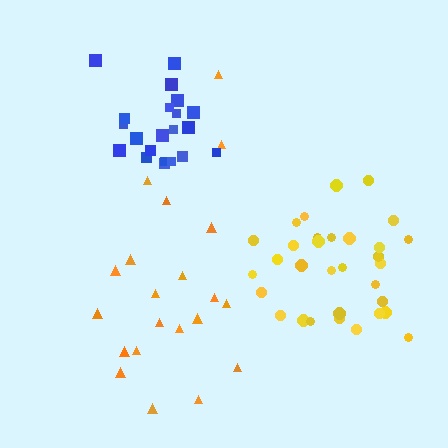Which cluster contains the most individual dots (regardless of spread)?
Yellow (33).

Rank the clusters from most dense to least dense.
blue, yellow, orange.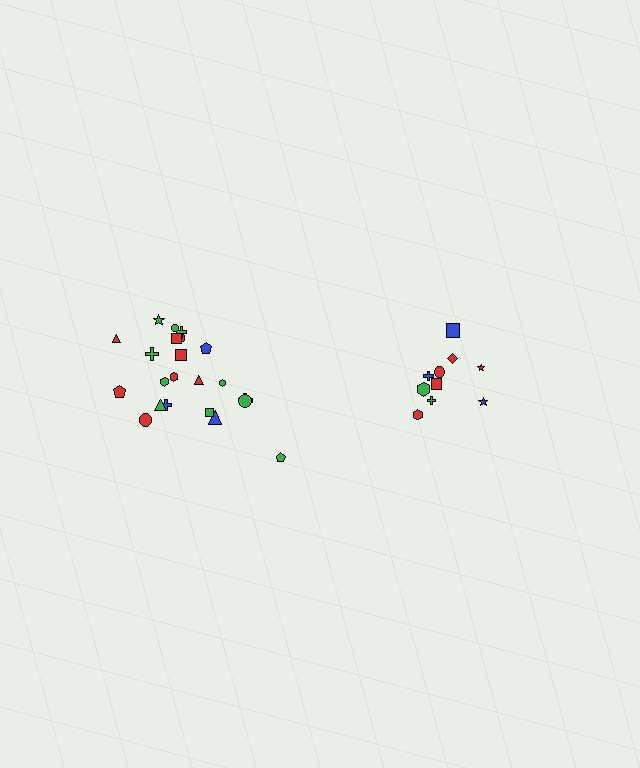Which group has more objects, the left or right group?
The left group.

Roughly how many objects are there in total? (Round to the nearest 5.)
Roughly 30 objects in total.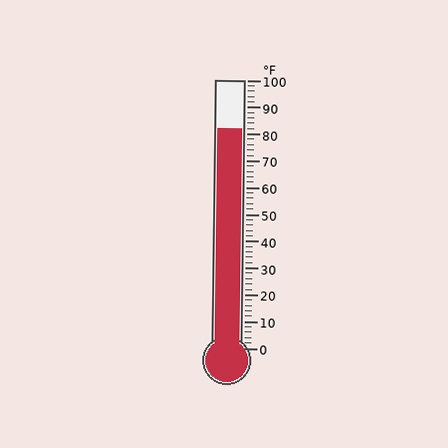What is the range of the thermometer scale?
The thermometer scale ranges from 0°F to 100°F.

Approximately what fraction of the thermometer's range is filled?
The thermometer is filled to approximately 80% of its range.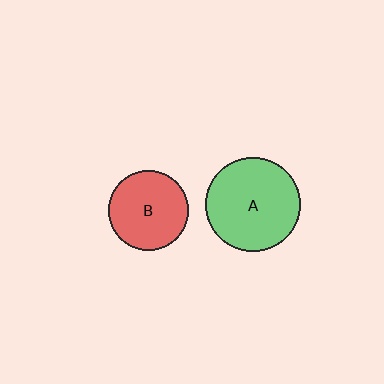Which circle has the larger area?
Circle A (green).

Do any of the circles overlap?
No, none of the circles overlap.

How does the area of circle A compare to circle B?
Approximately 1.4 times.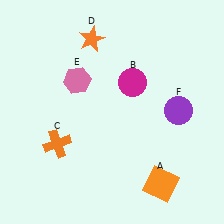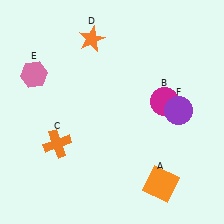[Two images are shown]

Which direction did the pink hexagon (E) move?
The pink hexagon (E) moved left.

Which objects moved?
The objects that moved are: the magenta circle (B), the pink hexagon (E).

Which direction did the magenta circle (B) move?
The magenta circle (B) moved right.